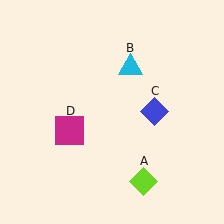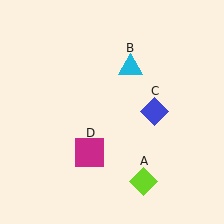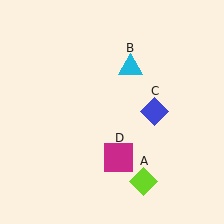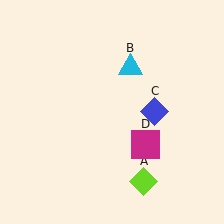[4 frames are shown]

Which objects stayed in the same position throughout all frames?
Lime diamond (object A) and cyan triangle (object B) and blue diamond (object C) remained stationary.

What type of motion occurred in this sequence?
The magenta square (object D) rotated counterclockwise around the center of the scene.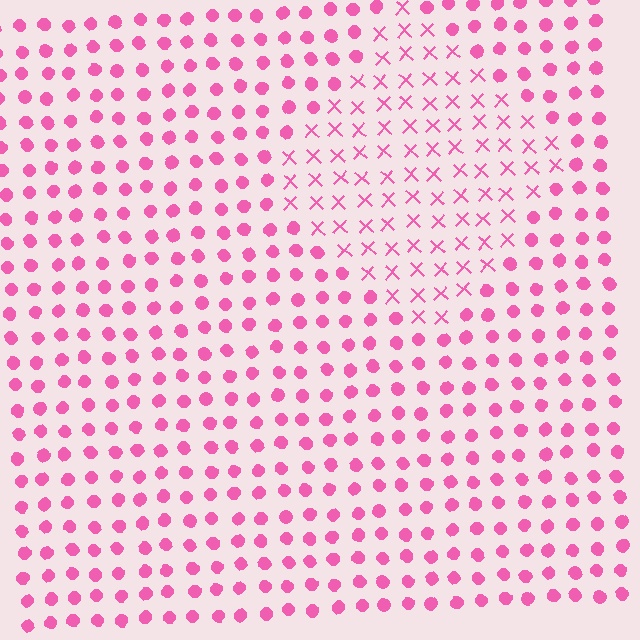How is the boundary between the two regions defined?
The boundary is defined by a change in element shape: X marks inside vs. circles outside. All elements share the same color and spacing.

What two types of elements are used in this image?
The image uses X marks inside the diamond region and circles outside it.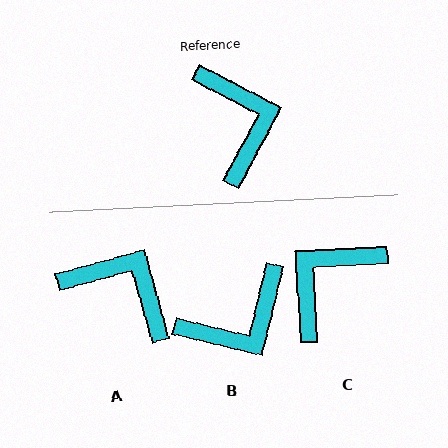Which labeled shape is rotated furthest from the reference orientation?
C, about 121 degrees away.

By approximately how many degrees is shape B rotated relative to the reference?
Approximately 76 degrees clockwise.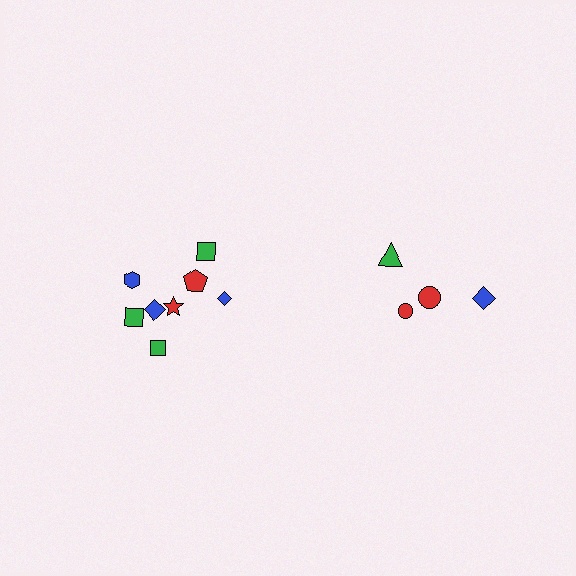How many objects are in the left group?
There are 8 objects.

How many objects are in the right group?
There are 4 objects.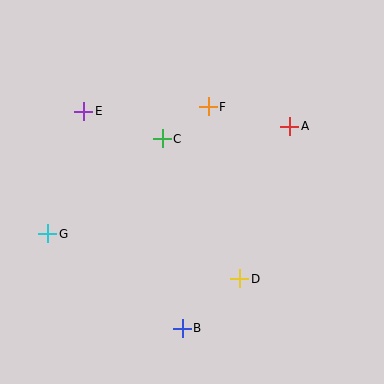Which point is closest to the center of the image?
Point C at (162, 139) is closest to the center.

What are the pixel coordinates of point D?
Point D is at (240, 279).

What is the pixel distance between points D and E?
The distance between D and E is 229 pixels.